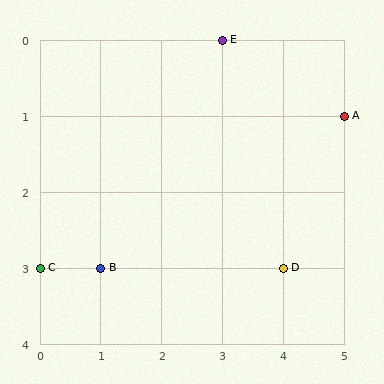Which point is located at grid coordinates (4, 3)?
Point D is at (4, 3).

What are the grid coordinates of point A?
Point A is at grid coordinates (5, 1).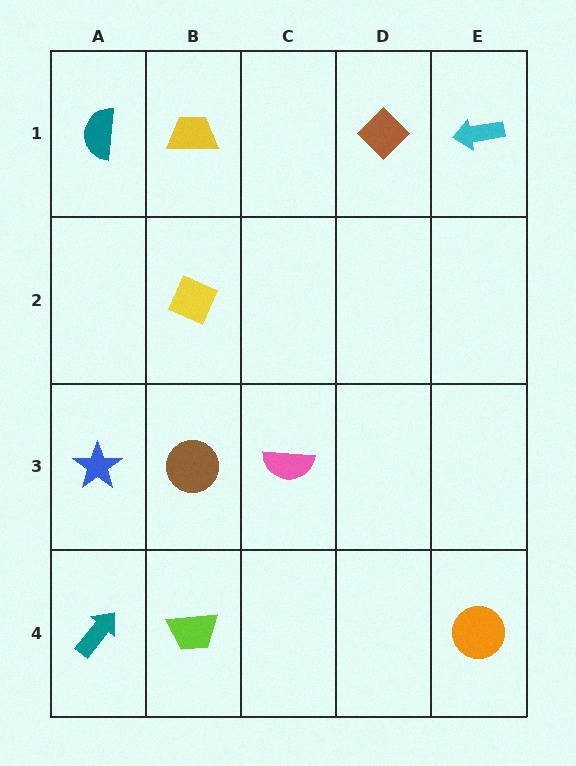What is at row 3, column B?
A brown circle.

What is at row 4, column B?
A lime trapezoid.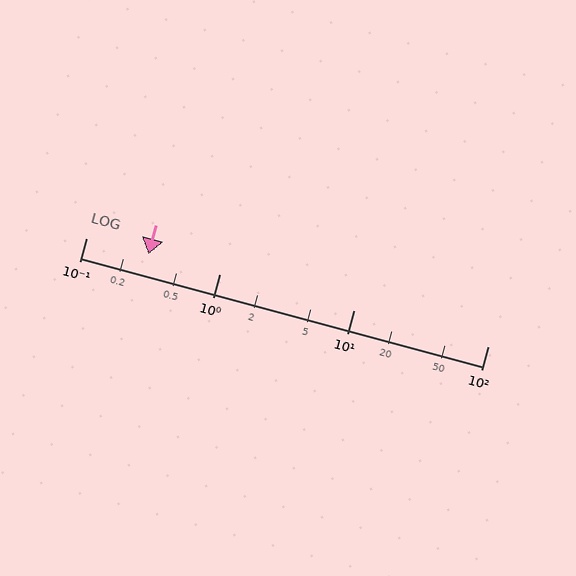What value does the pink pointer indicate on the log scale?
The pointer indicates approximately 0.29.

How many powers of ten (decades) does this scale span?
The scale spans 3 decades, from 0.1 to 100.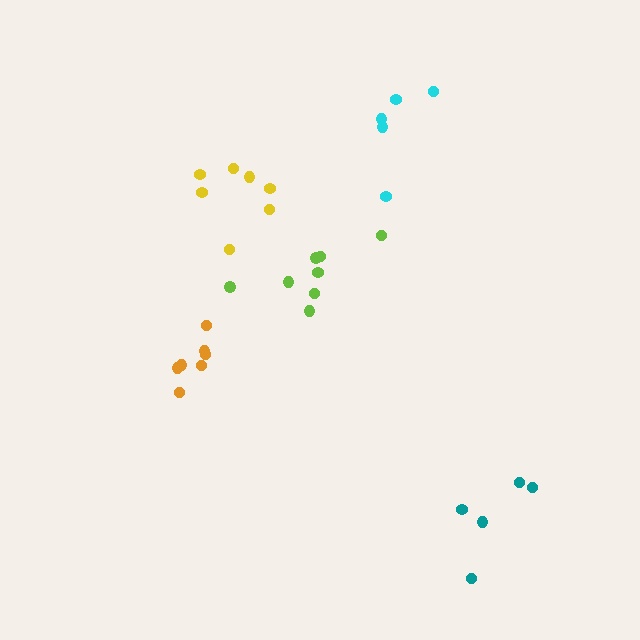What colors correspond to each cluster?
The clusters are colored: lime, teal, cyan, orange, yellow.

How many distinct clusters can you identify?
There are 5 distinct clusters.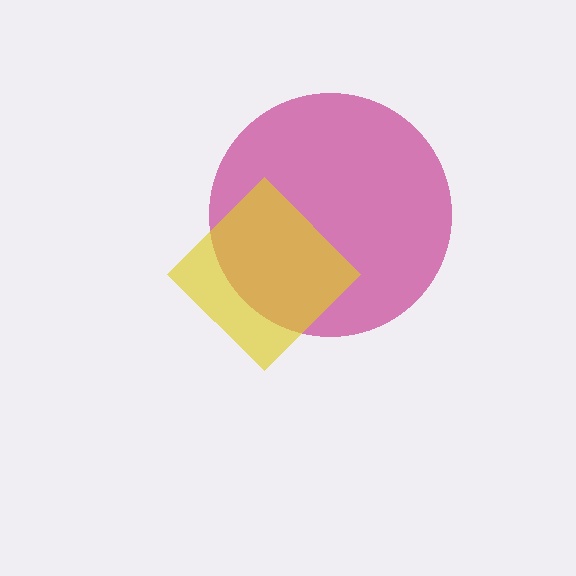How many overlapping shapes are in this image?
There are 2 overlapping shapes in the image.